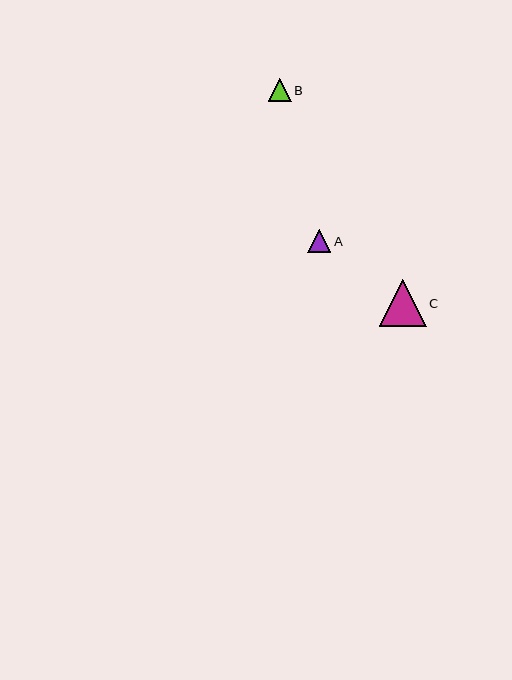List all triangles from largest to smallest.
From largest to smallest: C, B, A.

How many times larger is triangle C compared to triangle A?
Triangle C is approximately 2.0 times the size of triangle A.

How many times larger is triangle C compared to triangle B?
Triangle C is approximately 2.0 times the size of triangle B.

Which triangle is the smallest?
Triangle A is the smallest with a size of approximately 23 pixels.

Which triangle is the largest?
Triangle C is the largest with a size of approximately 47 pixels.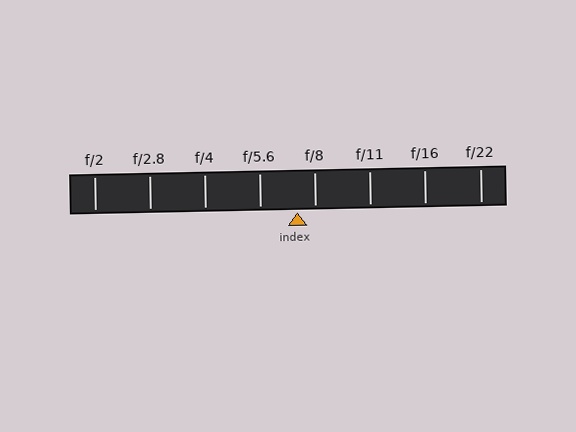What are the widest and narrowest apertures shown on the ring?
The widest aperture shown is f/2 and the narrowest is f/22.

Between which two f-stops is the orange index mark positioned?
The index mark is between f/5.6 and f/8.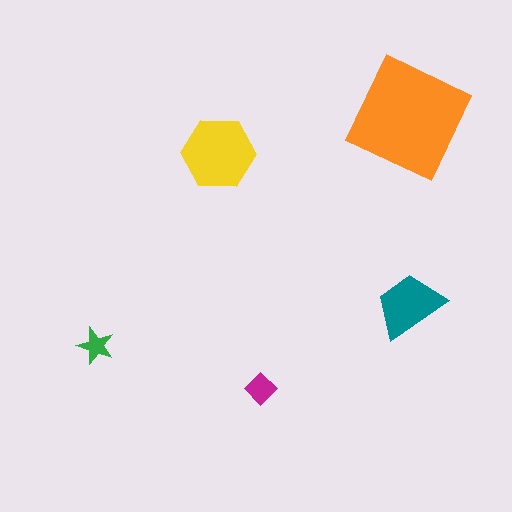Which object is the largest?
The orange square.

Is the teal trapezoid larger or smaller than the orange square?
Smaller.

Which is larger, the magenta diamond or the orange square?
The orange square.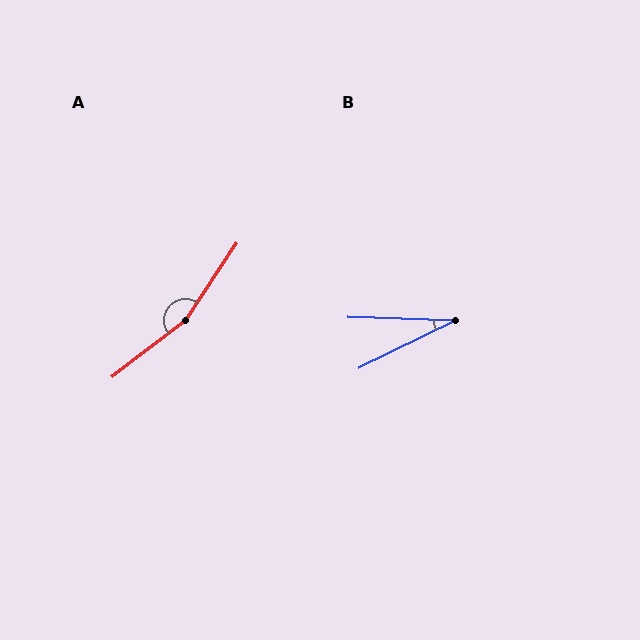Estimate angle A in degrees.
Approximately 161 degrees.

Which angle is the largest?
A, at approximately 161 degrees.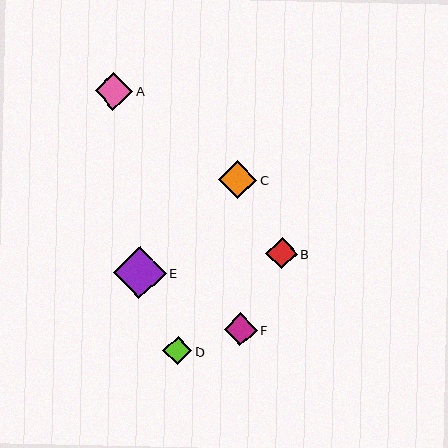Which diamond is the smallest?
Diamond D is the smallest with a size of approximately 29 pixels.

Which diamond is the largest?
Diamond E is the largest with a size of approximately 53 pixels.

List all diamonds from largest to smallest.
From largest to smallest: E, C, A, F, B, D.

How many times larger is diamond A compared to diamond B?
Diamond A is approximately 1.2 times the size of diamond B.